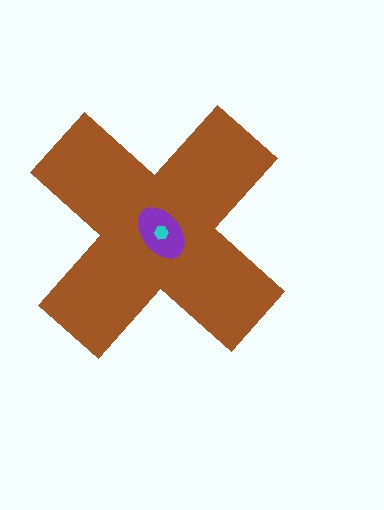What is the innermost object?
The cyan hexagon.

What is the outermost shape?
The brown cross.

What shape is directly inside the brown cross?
The purple ellipse.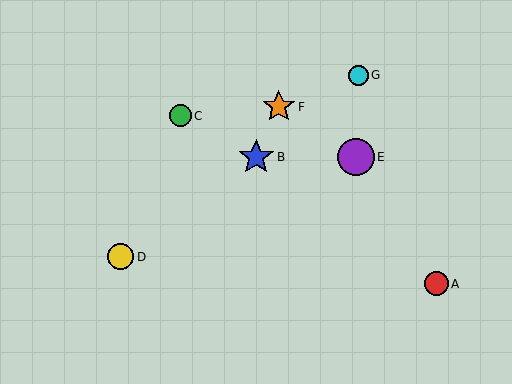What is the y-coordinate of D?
Object D is at y≈257.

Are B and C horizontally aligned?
No, B is at y≈157 and C is at y≈116.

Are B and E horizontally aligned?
Yes, both are at y≈157.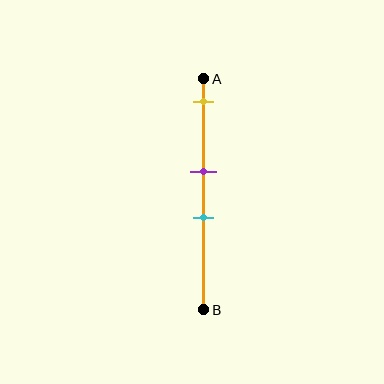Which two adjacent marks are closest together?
The purple and cyan marks are the closest adjacent pair.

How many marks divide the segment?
There are 3 marks dividing the segment.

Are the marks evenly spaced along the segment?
No, the marks are not evenly spaced.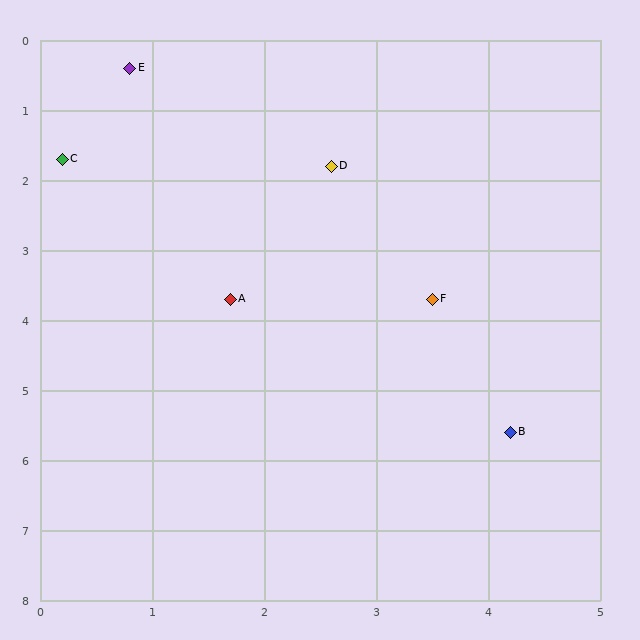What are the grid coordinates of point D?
Point D is at approximately (2.6, 1.8).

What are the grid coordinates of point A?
Point A is at approximately (1.7, 3.7).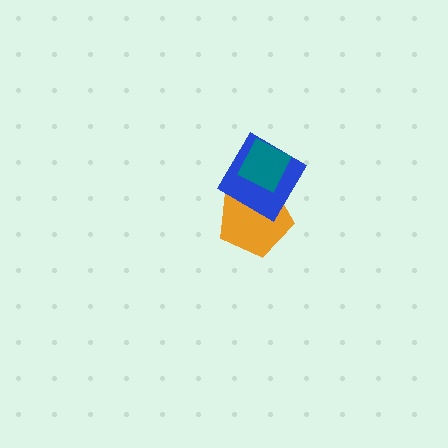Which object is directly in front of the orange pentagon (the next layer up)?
The blue diamond is directly in front of the orange pentagon.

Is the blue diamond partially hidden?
Yes, it is partially covered by another shape.